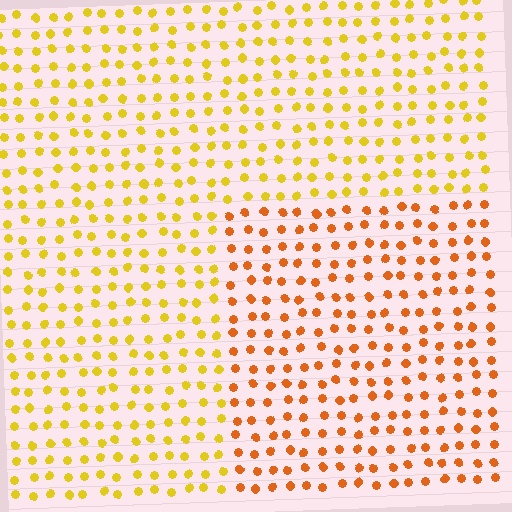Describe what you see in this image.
The image is filled with small yellow elements in a uniform arrangement. A rectangle-shaped region is visible where the elements are tinted to a slightly different hue, forming a subtle color boundary.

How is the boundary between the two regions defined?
The boundary is defined purely by a slight shift in hue (about 31 degrees). Spacing, size, and orientation are identical on both sides.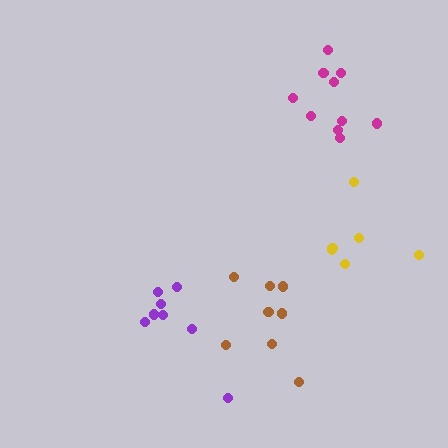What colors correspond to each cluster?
The clusters are colored: magenta, brown, purple, yellow.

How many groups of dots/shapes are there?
There are 4 groups.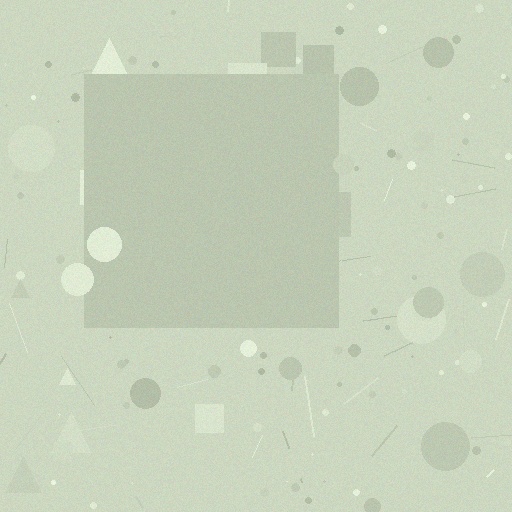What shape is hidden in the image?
A square is hidden in the image.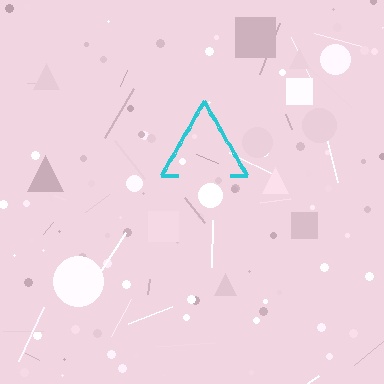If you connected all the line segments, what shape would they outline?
They would outline a triangle.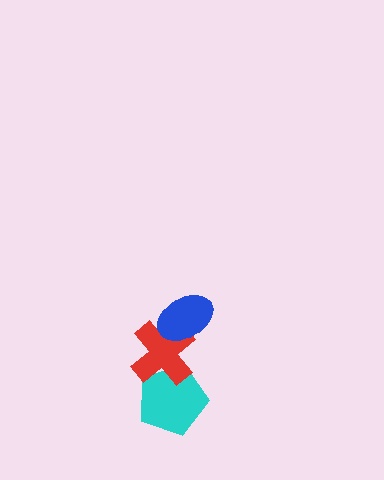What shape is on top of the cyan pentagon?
The red cross is on top of the cyan pentagon.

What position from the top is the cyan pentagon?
The cyan pentagon is 3rd from the top.